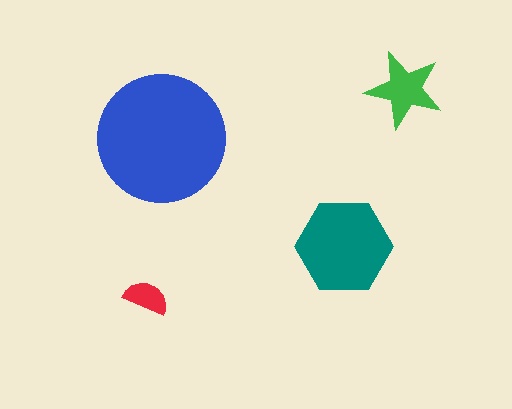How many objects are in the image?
There are 4 objects in the image.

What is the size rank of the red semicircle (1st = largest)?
4th.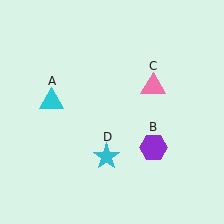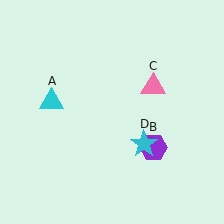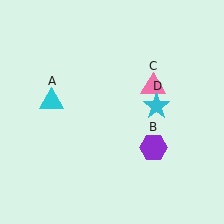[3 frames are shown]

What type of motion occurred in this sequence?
The cyan star (object D) rotated counterclockwise around the center of the scene.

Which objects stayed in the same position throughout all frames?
Cyan triangle (object A) and purple hexagon (object B) and pink triangle (object C) remained stationary.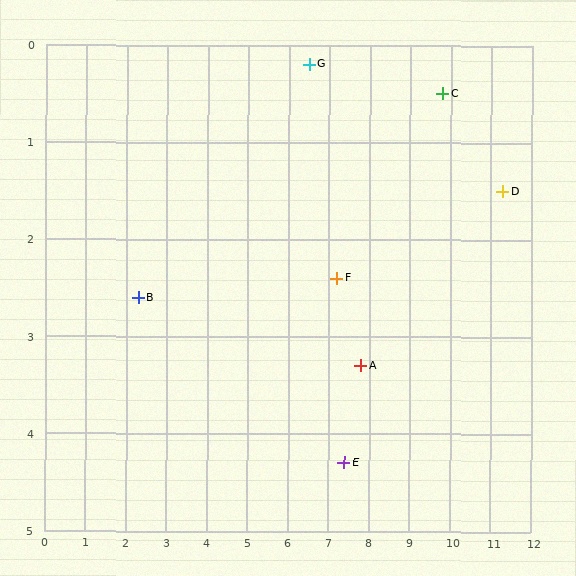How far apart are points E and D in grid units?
Points E and D are about 4.8 grid units apart.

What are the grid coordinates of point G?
Point G is at approximately (6.5, 0.2).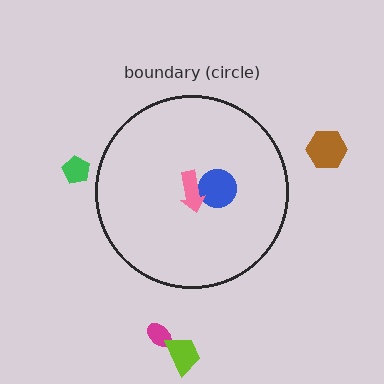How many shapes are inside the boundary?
2 inside, 4 outside.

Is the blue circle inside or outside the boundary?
Inside.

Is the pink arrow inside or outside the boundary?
Inside.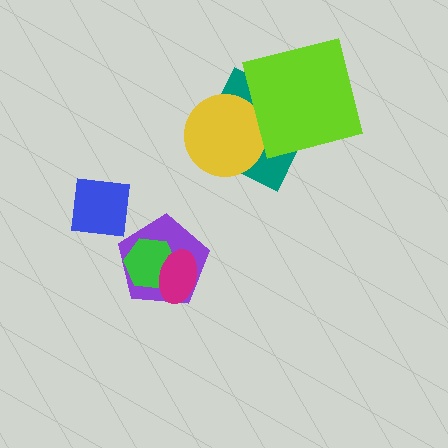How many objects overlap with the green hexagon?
2 objects overlap with the green hexagon.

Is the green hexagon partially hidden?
Yes, it is partially covered by another shape.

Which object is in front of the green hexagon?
The magenta ellipse is in front of the green hexagon.